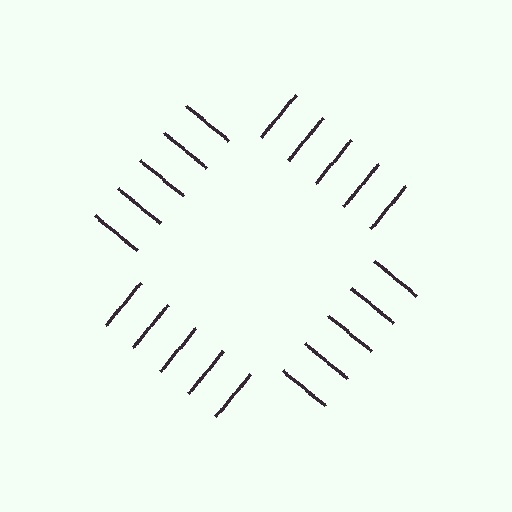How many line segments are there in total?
20 — 5 along each of the 4 edges.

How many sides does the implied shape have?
4 sides — the line-ends trace a square.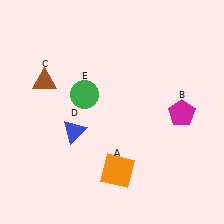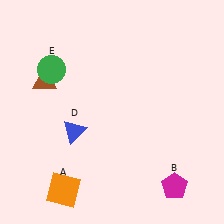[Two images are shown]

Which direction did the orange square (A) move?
The orange square (A) moved left.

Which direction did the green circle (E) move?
The green circle (E) moved left.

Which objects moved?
The objects that moved are: the orange square (A), the magenta pentagon (B), the green circle (E).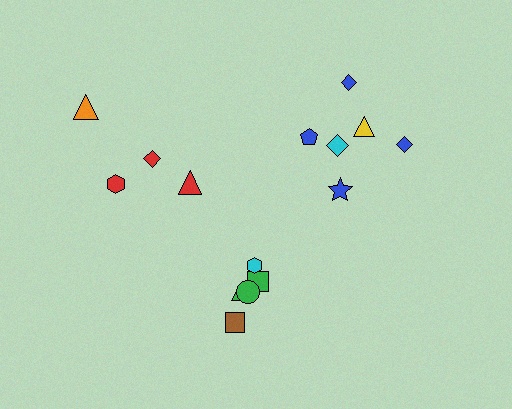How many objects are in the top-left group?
There are 4 objects.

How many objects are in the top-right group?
There are 6 objects.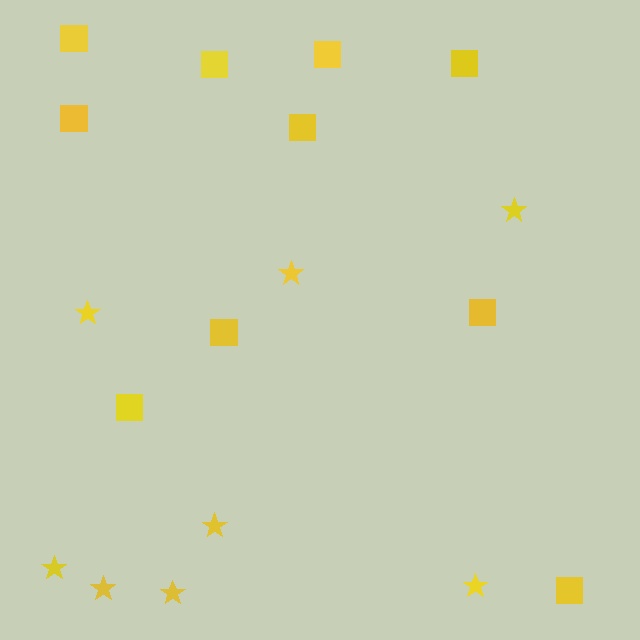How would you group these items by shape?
There are 2 groups: one group of squares (10) and one group of stars (8).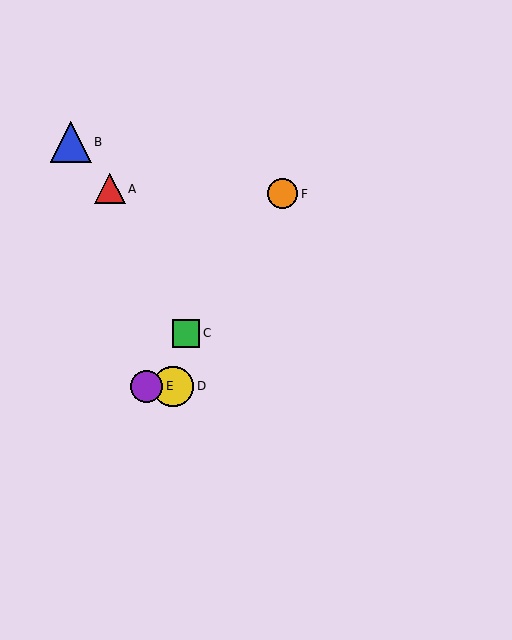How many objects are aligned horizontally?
2 objects (D, E) are aligned horizontally.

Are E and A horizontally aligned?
No, E is at y≈386 and A is at y≈189.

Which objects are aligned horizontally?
Objects D, E are aligned horizontally.